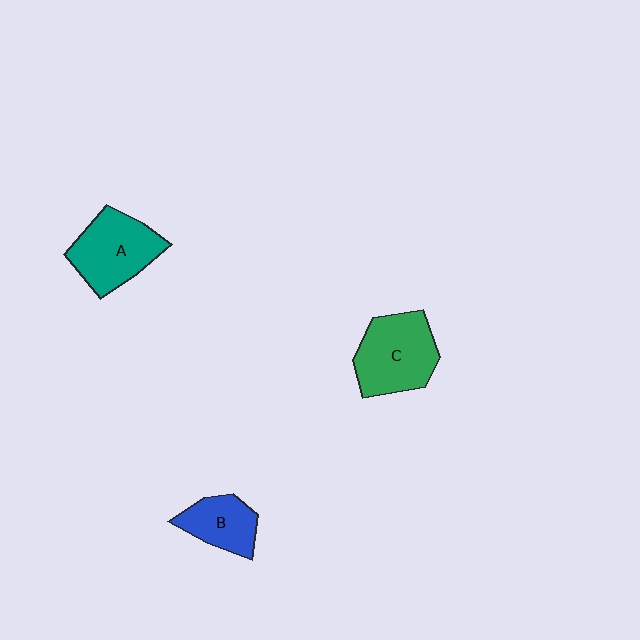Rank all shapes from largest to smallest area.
From largest to smallest: C (green), A (teal), B (blue).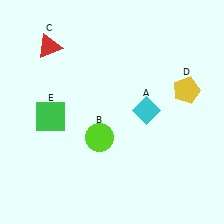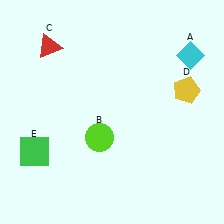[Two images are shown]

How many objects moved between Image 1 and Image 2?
2 objects moved between the two images.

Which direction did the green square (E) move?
The green square (E) moved down.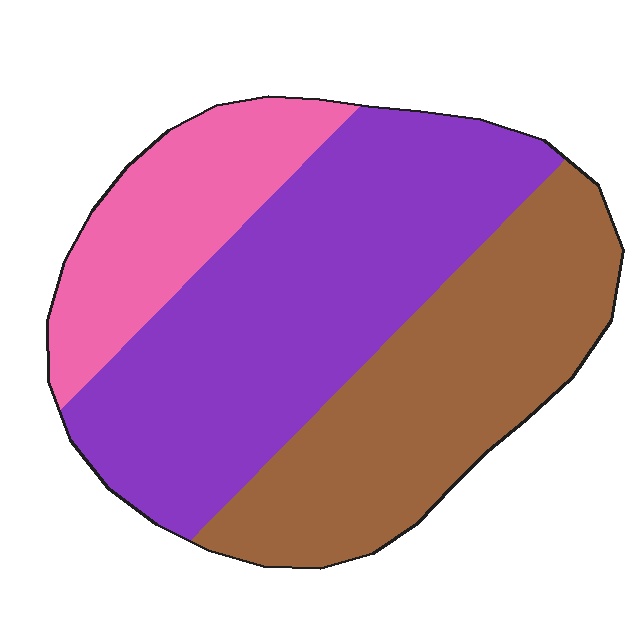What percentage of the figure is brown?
Brown takes up between a third and a half of the figure.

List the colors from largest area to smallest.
From largest to smallest: purple, brown, pink.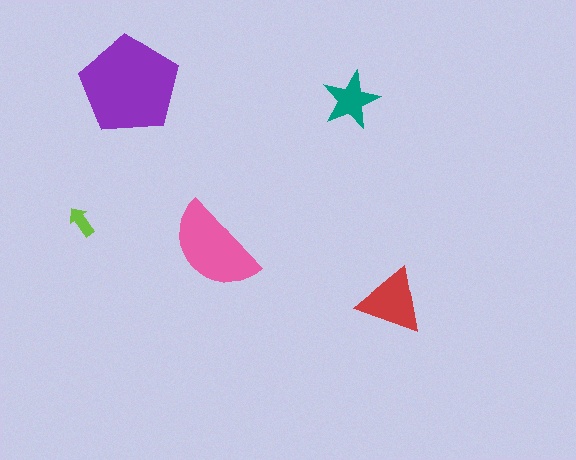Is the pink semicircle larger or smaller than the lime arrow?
Larger.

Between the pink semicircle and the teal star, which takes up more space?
The pink semicircle.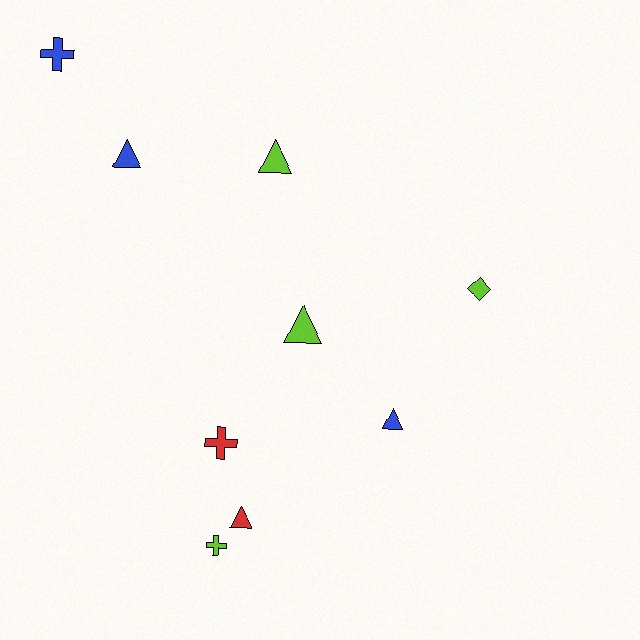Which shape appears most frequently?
Triangle, with 5 objects.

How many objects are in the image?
There are 9 objects.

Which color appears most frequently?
Lime, with 4 objects.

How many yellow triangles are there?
There are no yellow triangles.